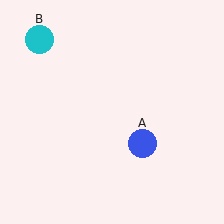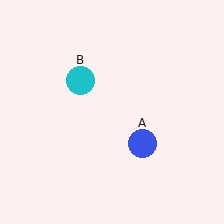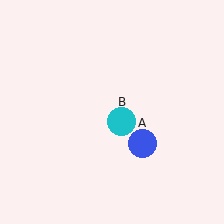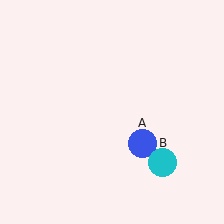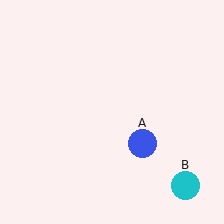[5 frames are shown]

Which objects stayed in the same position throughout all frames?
Blue circle (object A) remained stationary.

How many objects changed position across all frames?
1 object changed position: cyan circle (object B).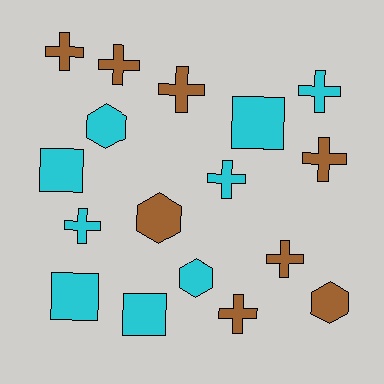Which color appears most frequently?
Cyan, with 9 objects.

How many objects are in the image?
There are 17 objects.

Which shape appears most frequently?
Cross, with 9 objects.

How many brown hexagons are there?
There are 2 brown hexagons.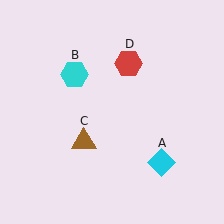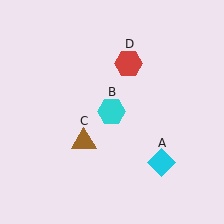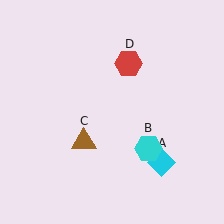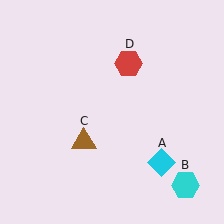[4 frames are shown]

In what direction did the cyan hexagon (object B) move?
The cyan hexagon (object B) moved down and to the right.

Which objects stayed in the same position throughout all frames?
Cyan diamond (object A) and brown triangle (object C) and red hexagon (object D) remained stationary.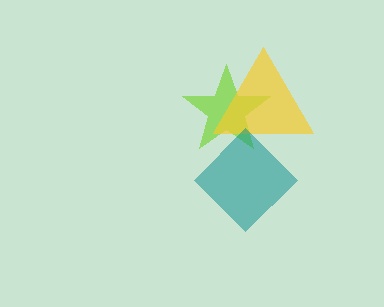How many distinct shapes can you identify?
There are 3 distinct shapes: a lime star, a yellow triangle, a teal diamond.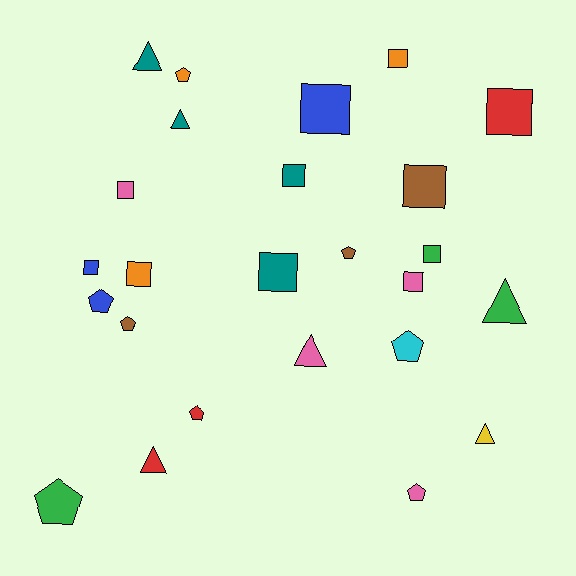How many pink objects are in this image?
There are 4 pink objects.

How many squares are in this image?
There are 11 squares.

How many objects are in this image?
There are 25 objects.